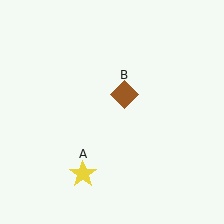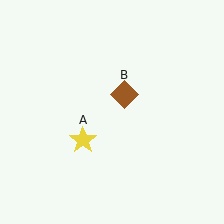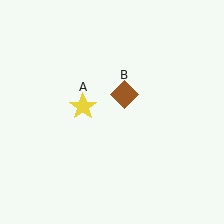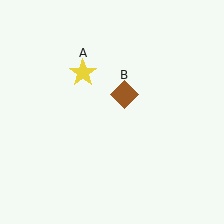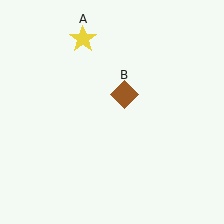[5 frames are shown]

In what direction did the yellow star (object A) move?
The yellow star (object A) moved up.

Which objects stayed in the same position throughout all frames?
Brown diamond (object B) remained stationary.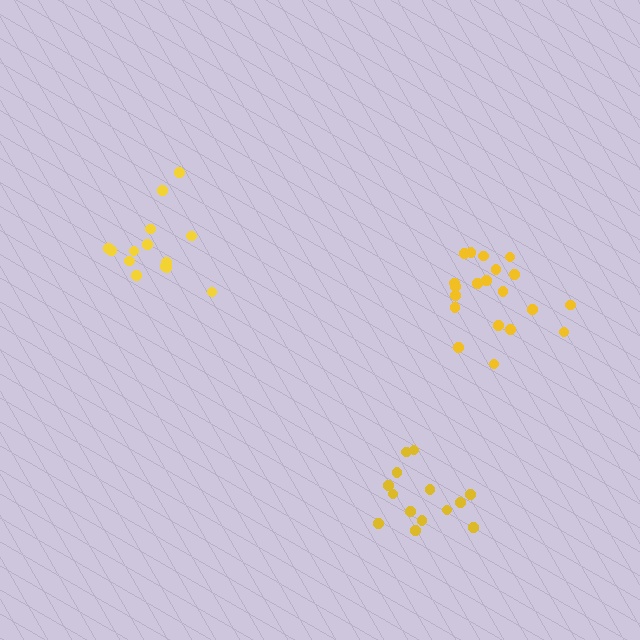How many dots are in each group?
Group 1: 14 dots, Group 2: 14 dots, Group 3: 20 dots (48 total).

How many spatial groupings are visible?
There are 3 spatial groupings.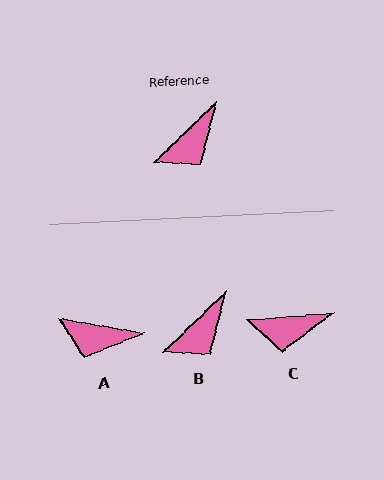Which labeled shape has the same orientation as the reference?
B.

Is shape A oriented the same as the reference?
No, it is off by about 54 degrees.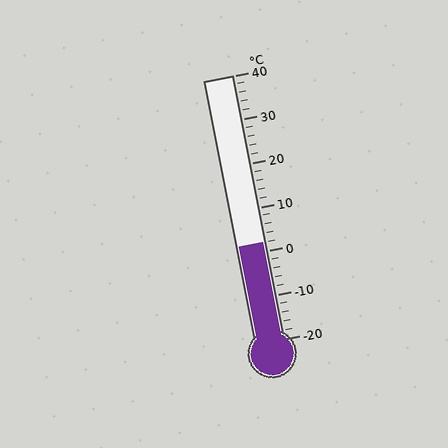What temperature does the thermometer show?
The thermometer shows approximately 2°C.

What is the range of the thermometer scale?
The thermometer scale ranges from -20°C to 40°C.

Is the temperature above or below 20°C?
The temperature is below 20°C.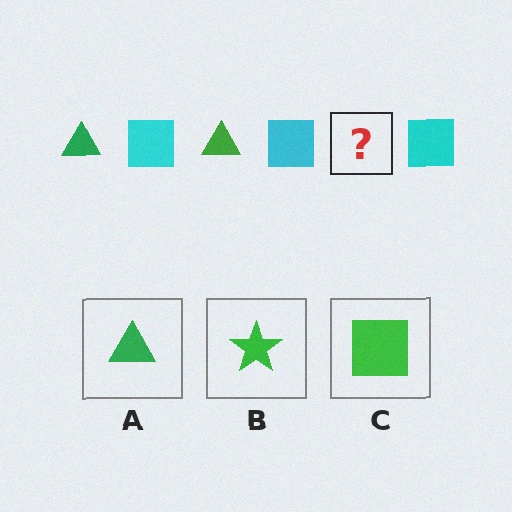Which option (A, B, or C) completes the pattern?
A.